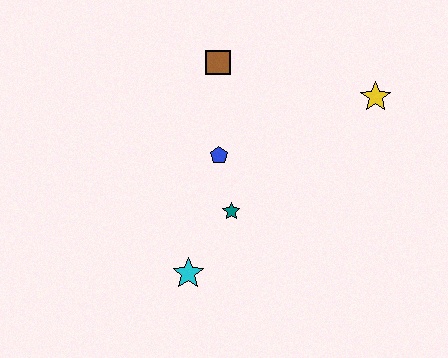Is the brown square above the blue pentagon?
Yes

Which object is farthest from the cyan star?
The yellow star is farthest from the cyan star.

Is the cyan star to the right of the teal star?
No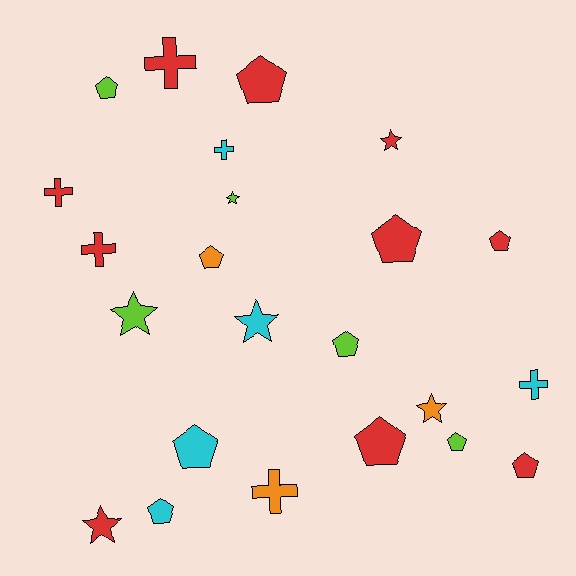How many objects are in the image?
There are 23 objects.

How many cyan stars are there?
There is 1 cyan star.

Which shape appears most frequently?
Pentagon, with 11 objects.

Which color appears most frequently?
Red, with 10 objects.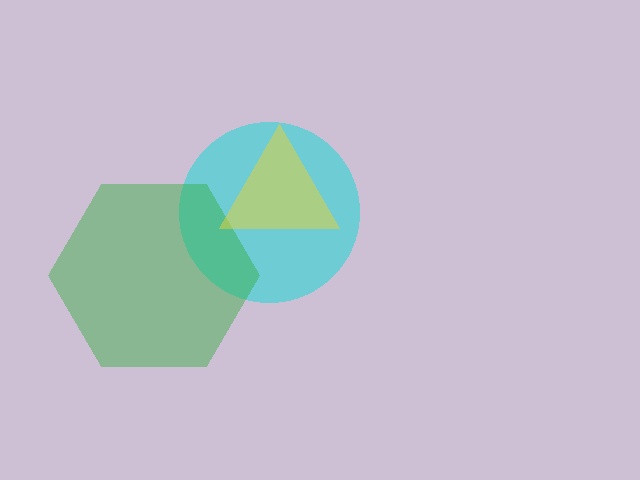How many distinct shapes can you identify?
There are 3 distinct shapes: a cyan circle, a green hexagon, a yellow triangle.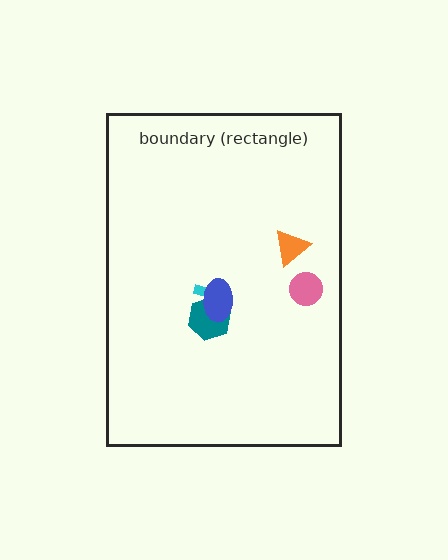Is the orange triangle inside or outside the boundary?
Inside.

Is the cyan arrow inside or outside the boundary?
Inside.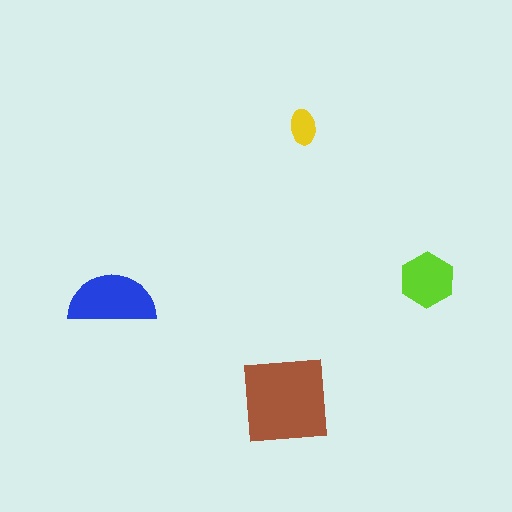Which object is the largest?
The brown square.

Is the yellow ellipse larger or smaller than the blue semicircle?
Smaller.